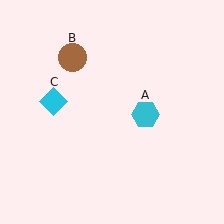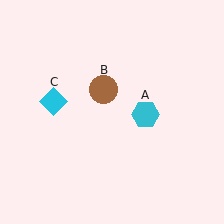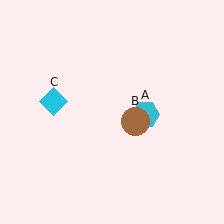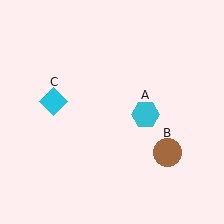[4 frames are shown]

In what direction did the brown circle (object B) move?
The brown circle (object B) moved down and to the right.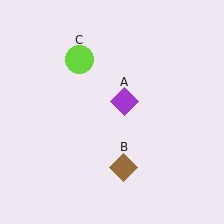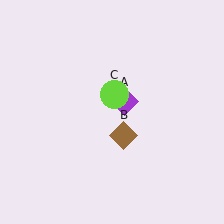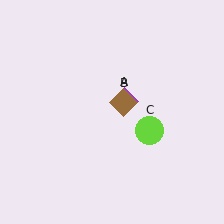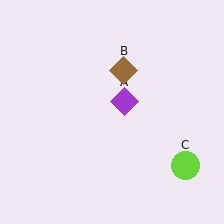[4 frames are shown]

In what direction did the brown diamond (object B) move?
The brown diamond (object B) moved up.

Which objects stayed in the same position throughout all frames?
Purple diamond (object A) remained stationary.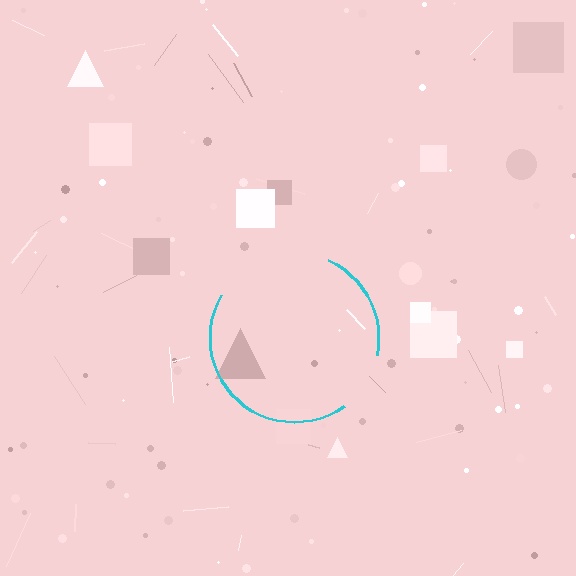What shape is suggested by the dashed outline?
The dashed outline suggests a circle.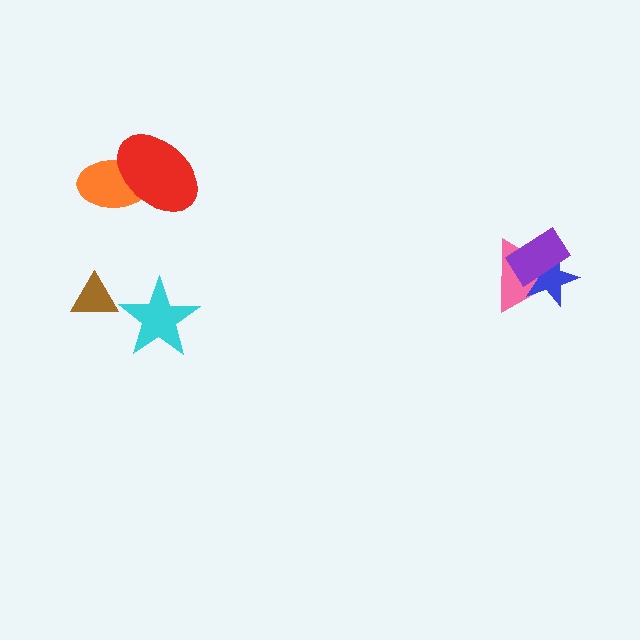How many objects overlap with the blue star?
2 objects overlap with the blue star.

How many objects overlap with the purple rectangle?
2 objects overlap with the purple rectangle.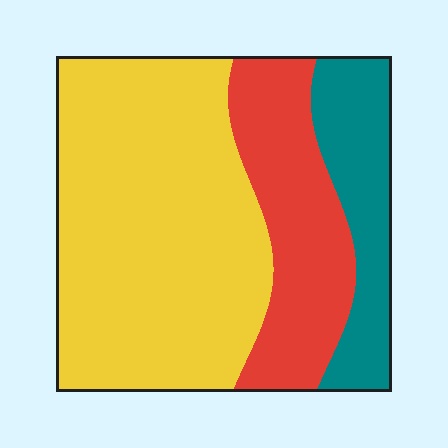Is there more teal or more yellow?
Yellow.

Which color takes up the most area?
Yellow, at roughly 60%.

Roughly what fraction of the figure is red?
Red takes up less than a quarter of the figure.